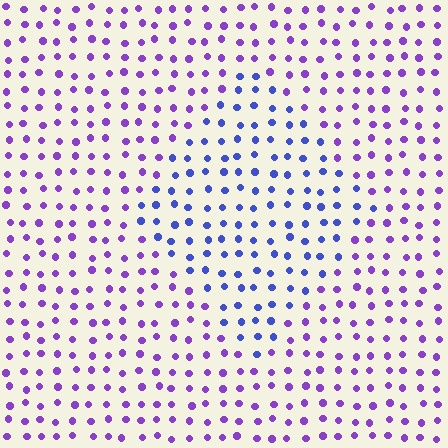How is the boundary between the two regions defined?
The boundary is defined purely by a slight shift in hue (about 39 degrees). Spacing, size, and orientation are identical on both sides.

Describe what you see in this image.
The image is filled with small purple elements in a uniform arrangement. A diamond-shaped region is visible where the elements are tinted to a slightly different hue, forming a subtle color boundary.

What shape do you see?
I see a diamond.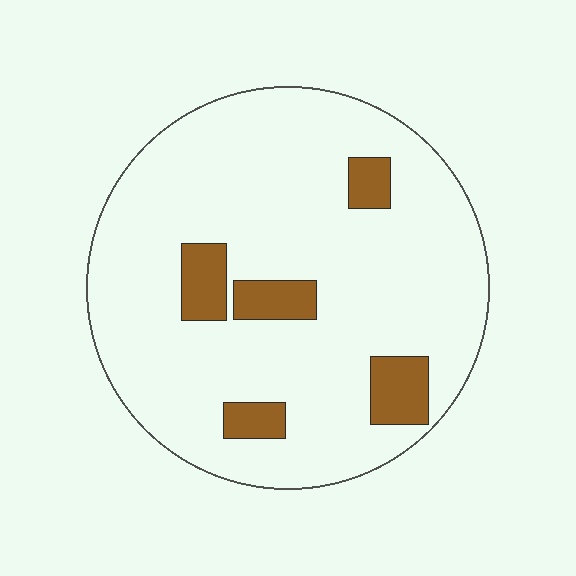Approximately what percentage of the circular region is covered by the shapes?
Approximately 10%.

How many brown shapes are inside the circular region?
5.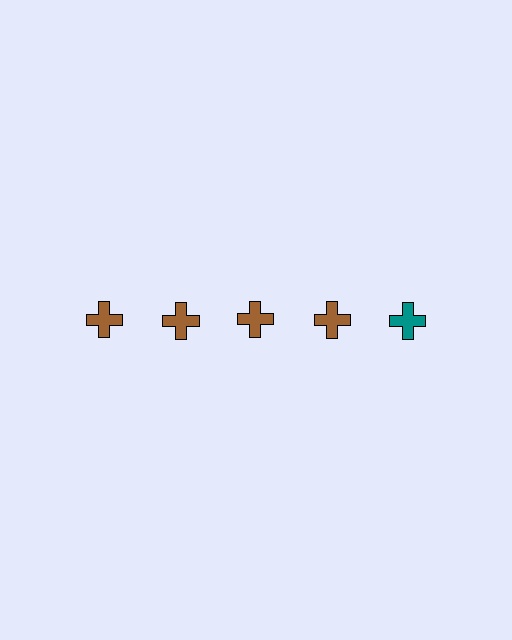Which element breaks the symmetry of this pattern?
The teal cross in the top row, rightmost column breaks the symmetry. All other shapes are brown crosses.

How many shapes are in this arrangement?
There are 5 shapes arranged in a grid pattern.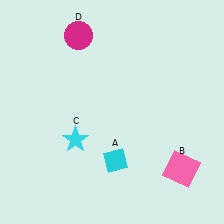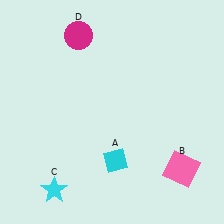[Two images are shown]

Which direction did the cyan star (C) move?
The cyan star (C) moved down.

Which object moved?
The cyan star (C) moved down.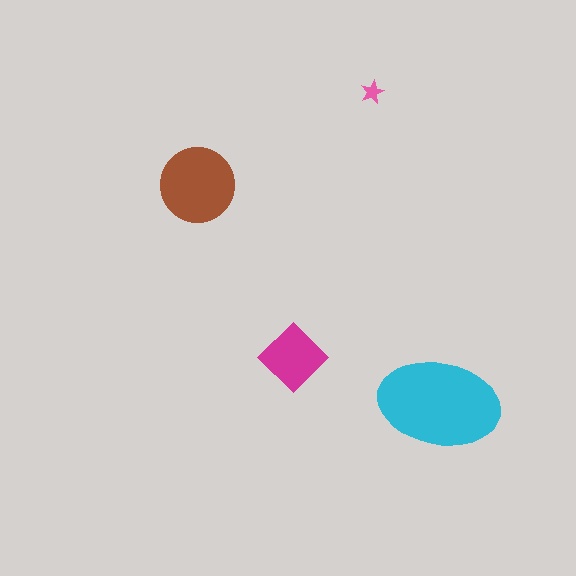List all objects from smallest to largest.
The pink star, the magenta diamond, the brown circle, the cyan ellipse.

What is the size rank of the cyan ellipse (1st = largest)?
1st.